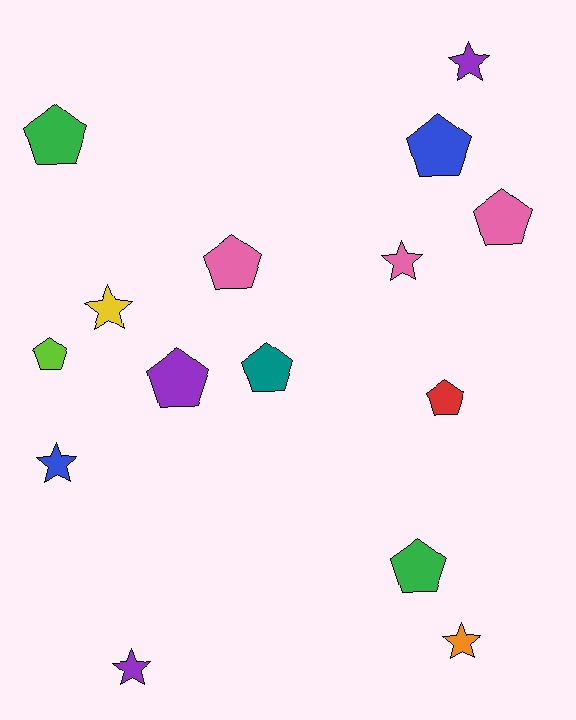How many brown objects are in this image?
There are no brown objects.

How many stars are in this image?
There are 6 stars.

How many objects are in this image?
There are 15 objects.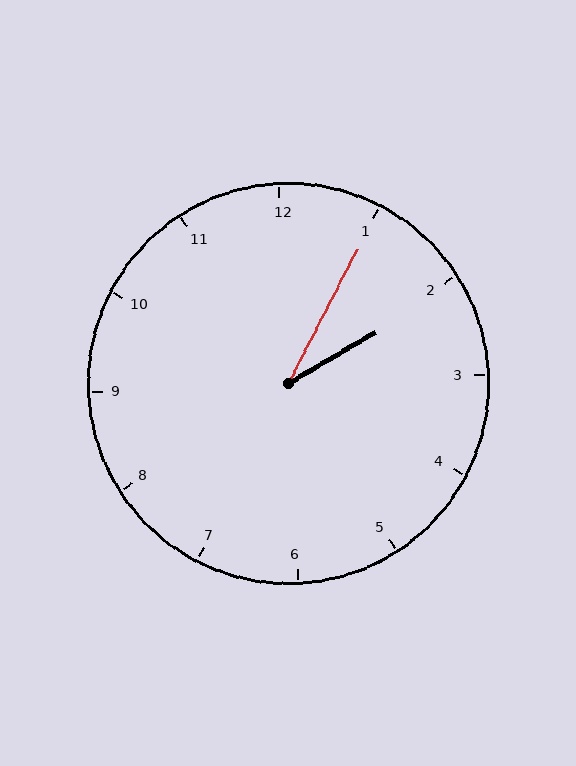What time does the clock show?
2:05.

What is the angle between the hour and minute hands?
Approximately 32 degrees.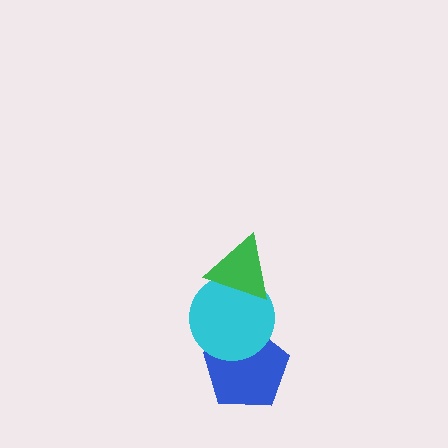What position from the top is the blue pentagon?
The blue pentagon is 3rd from the top.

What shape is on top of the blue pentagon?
The cyan circle is on top of the blue pentagon.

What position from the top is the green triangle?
The green triangle is 1st from the top.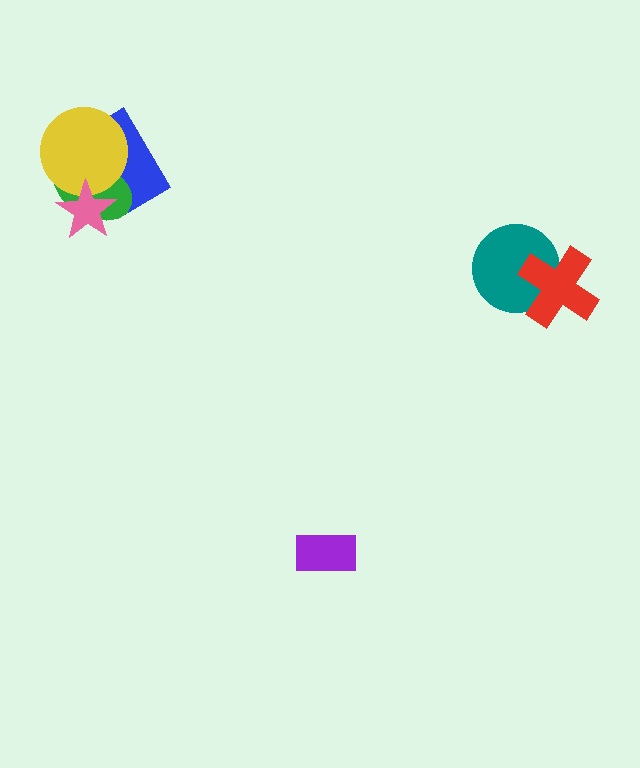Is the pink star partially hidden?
No, no other shape covers it.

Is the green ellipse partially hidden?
Yes, it is partially covered by another shape.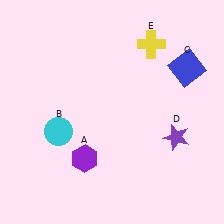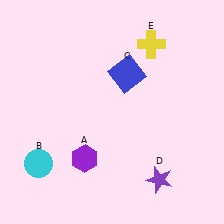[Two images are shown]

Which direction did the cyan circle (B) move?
The cyan circle (B) moved down.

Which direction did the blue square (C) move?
The blue square (C) moved left.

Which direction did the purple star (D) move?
The purple star (D) moved down.